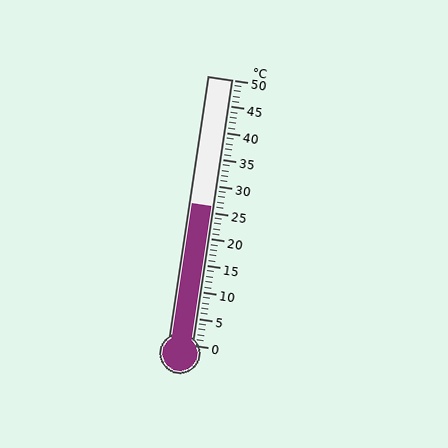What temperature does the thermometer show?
The thermometer shows approximately 26°C.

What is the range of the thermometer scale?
The thermometer scale ranges from 0°C to 50°C.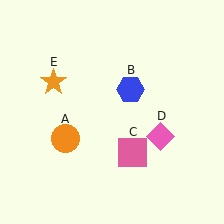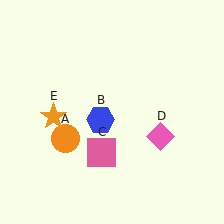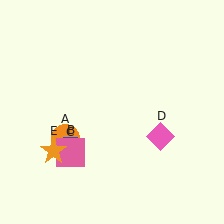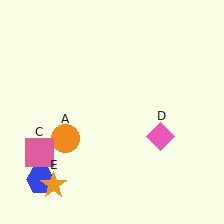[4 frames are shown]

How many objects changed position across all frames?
3 objects changed position: blue hexagon (object B), pink square (object C), orange star (object E).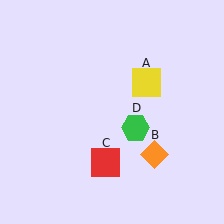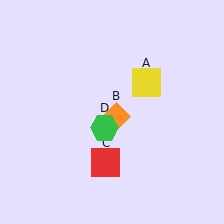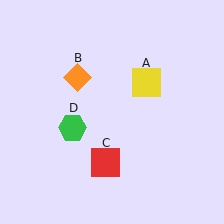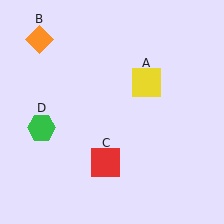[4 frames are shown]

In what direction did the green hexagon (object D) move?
The green hexagon (object D) moved left.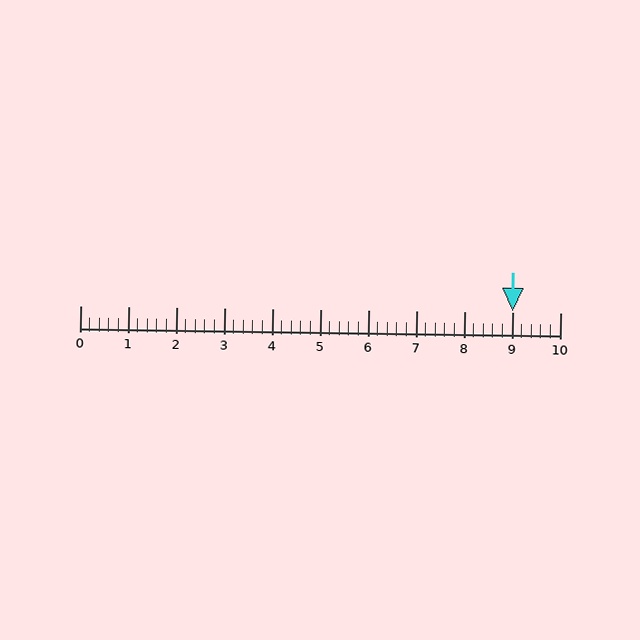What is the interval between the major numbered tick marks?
The major tick marks are spaced 1 units apart.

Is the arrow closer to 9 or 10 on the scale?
The arrow is closer to 9.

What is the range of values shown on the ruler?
The ruler shows values from 0 to 10.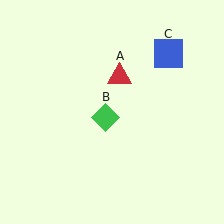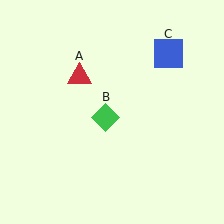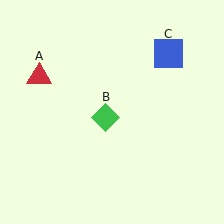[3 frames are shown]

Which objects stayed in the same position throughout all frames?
Green diamond (object B) and blue square (object C) remained stationary.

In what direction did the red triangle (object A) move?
The red triangle (object A) moved left.